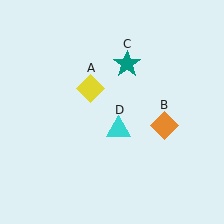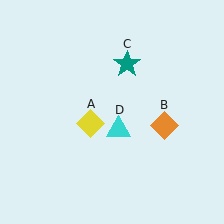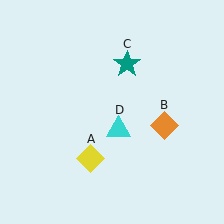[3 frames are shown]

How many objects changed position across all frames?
1 object changed position: yellow diamond (object A).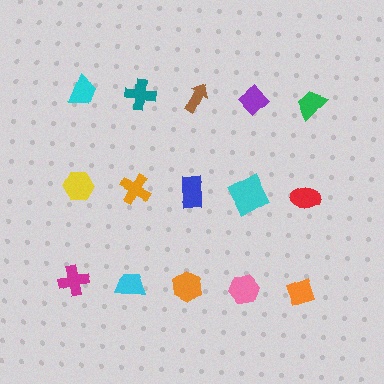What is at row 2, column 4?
A cyan square.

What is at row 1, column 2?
A teal cross.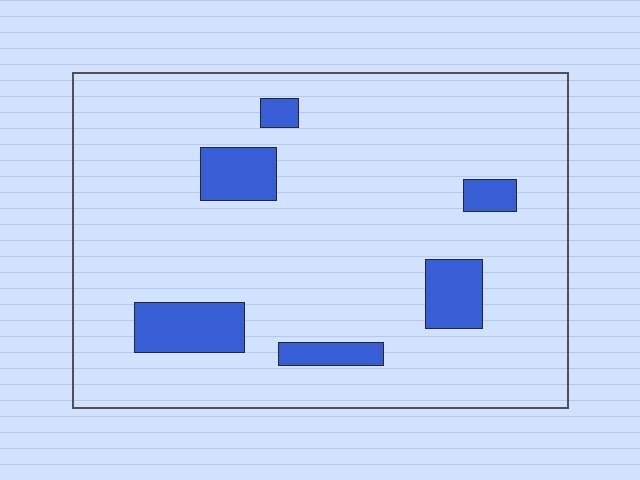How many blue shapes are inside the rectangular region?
6.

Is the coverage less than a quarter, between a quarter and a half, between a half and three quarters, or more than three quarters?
Less than a quarter.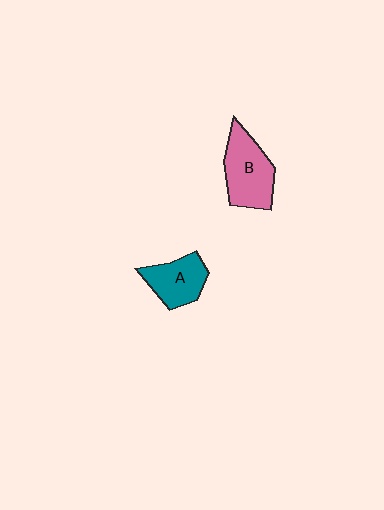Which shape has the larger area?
Shape B (pink).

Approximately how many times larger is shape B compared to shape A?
Approximately 1.3 times.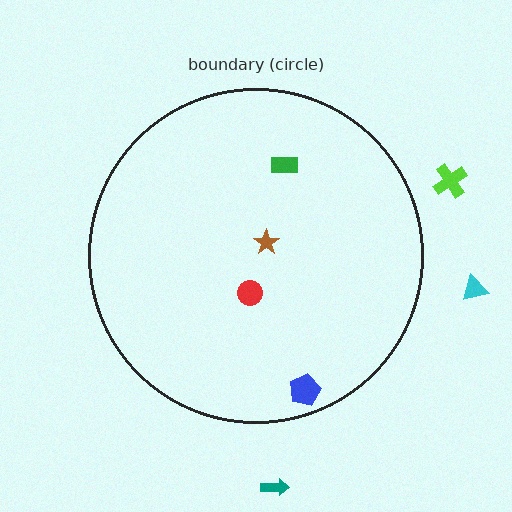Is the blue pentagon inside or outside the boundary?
Inside.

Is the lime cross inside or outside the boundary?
Outside.